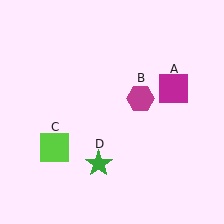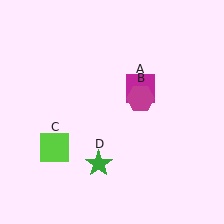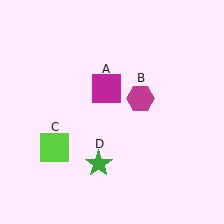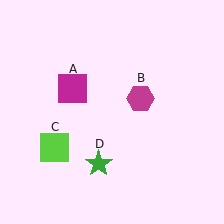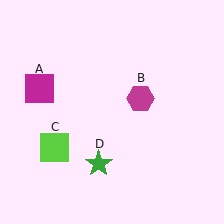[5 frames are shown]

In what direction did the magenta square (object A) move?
The magenta square (object A) moved left.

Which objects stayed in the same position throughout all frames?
Magenta hexagon (object B) and lime square (object C) and green star (object D) remained stationary.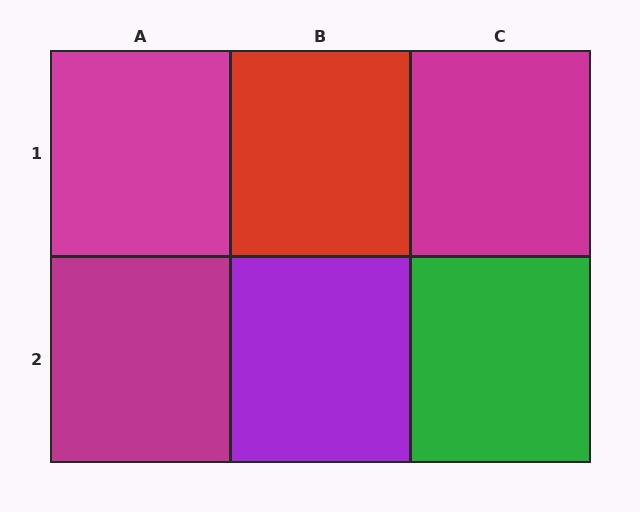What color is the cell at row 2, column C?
Green.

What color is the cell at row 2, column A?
Magenta.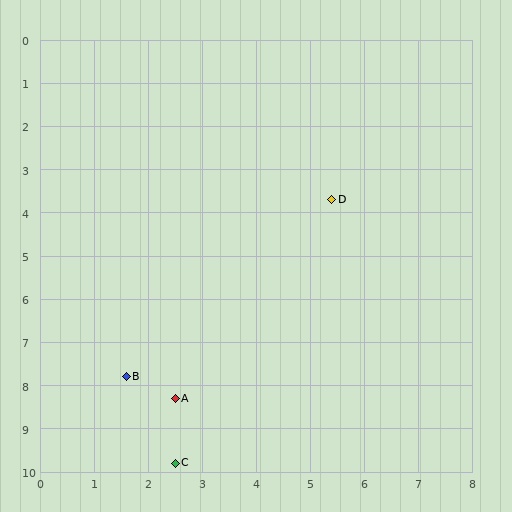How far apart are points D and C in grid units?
Points D and C are about 6.8 grid units apart.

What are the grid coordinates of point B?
Point B is at approximately (1.6, 7.8).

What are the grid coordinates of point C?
Point C is at approximately (2.5, 9.8).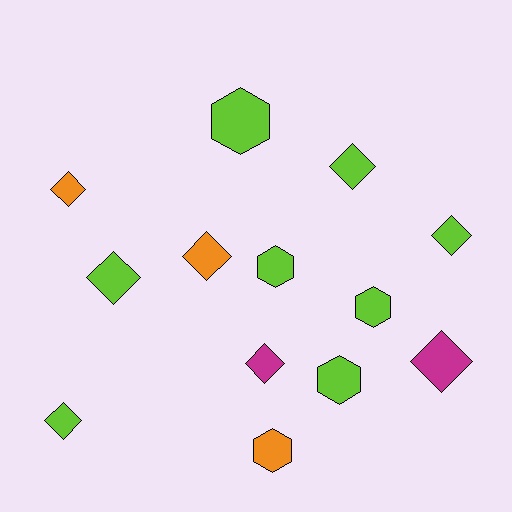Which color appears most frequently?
Lime, with 8 objects.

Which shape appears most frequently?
Diamond, with 8 objects.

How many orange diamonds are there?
There are 2 orange diamonds.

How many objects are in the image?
There are 13 objects.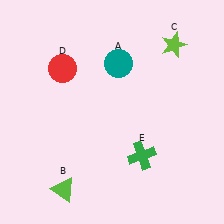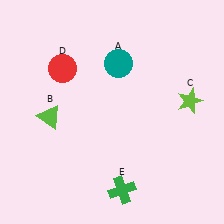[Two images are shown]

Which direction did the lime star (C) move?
The lime star (C) moved down.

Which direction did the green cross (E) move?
The green cross (E) moved down.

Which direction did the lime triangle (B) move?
The lime triangle (B) moved up.